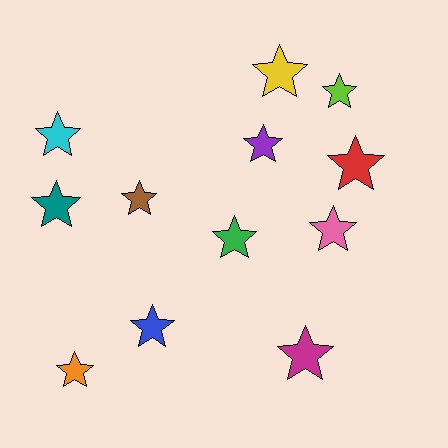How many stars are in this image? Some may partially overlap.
There are 12 stars.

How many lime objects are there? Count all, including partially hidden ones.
There is 1 lime object.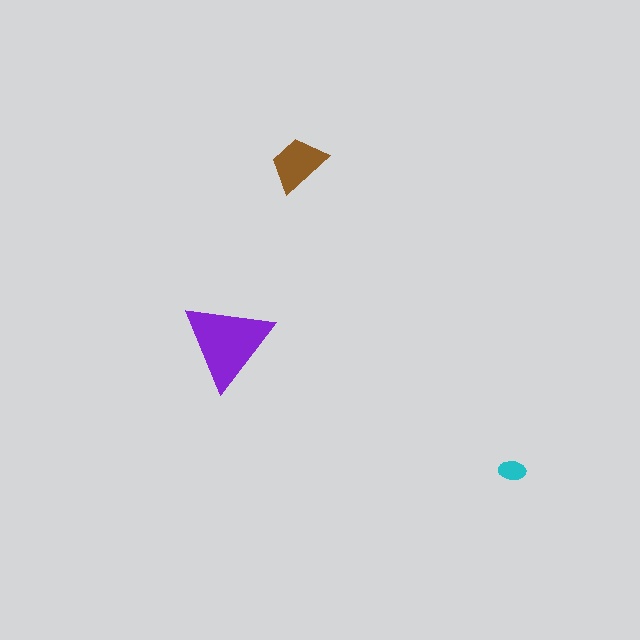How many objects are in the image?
There are 3 objects in the image.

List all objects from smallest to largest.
The cyan ellipse, the brown trapezoid, the purple triangle.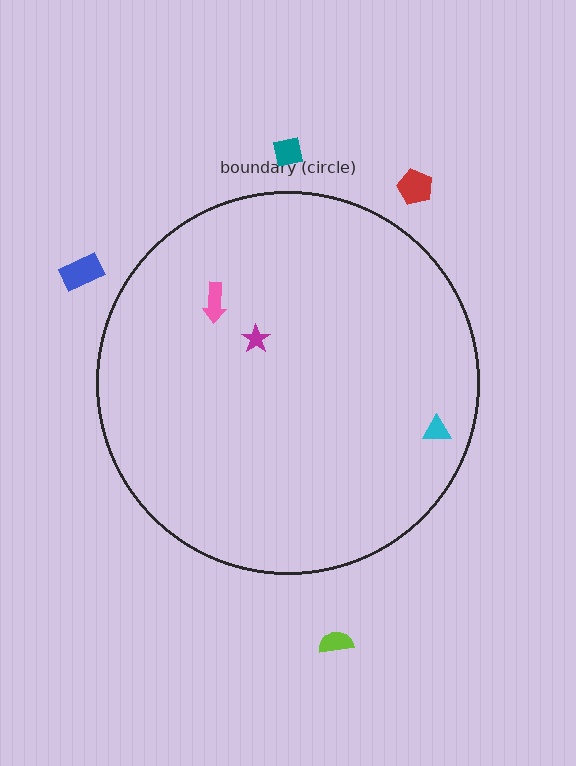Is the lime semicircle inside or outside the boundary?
Outside.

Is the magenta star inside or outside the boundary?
Inside.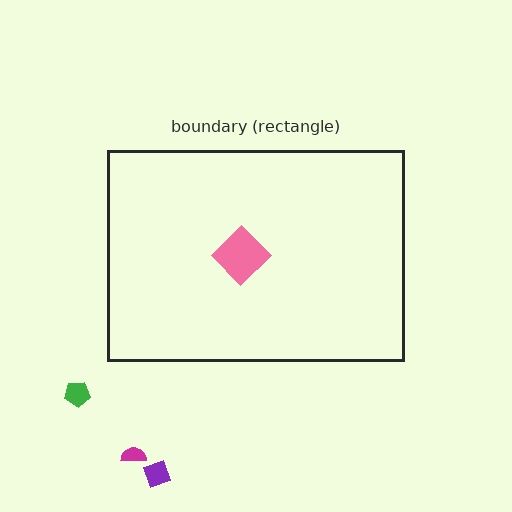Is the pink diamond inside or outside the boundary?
Inside.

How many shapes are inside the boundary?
1 inside, 3 outside.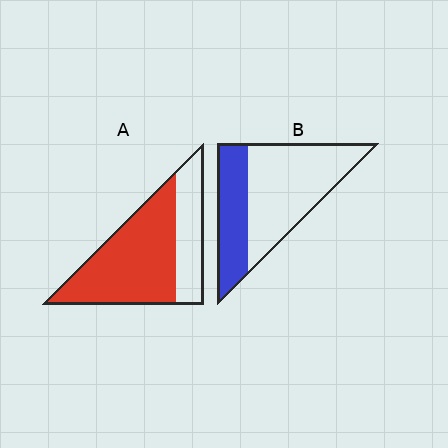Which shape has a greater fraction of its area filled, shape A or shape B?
Shape A.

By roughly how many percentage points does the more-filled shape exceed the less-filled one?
By roughly 35 percentage points (A over B).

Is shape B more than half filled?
No.